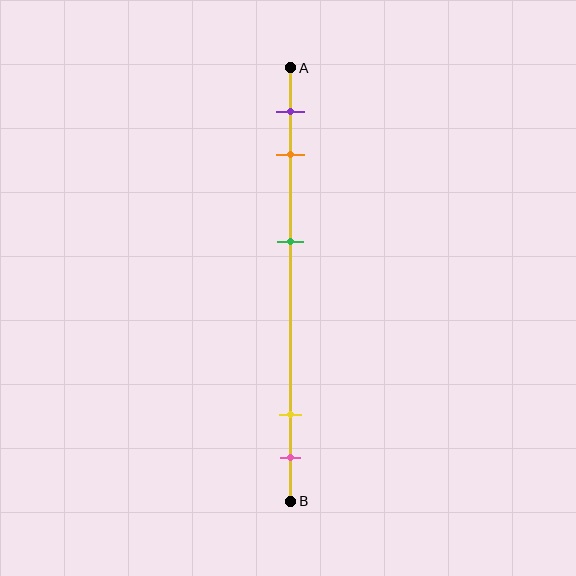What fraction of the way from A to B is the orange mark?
The orange mark is approximately 20% (0.2) of the way from A to B.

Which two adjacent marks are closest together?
The yellow and pink marks are the closest adjacent pair.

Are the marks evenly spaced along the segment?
No, the marks are not evenly spaced.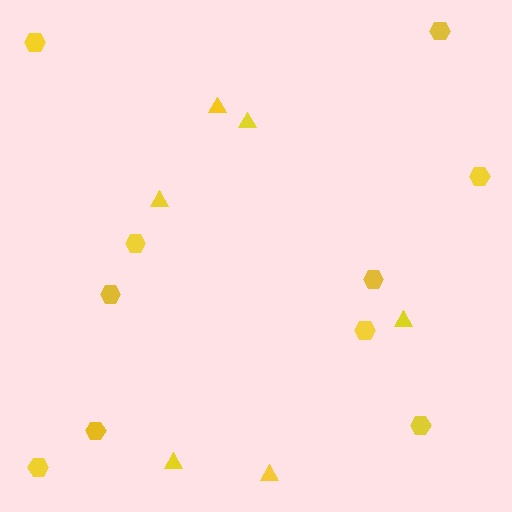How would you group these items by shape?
There are 2 groups: one group of triangles (6) and one group of hexagons (10).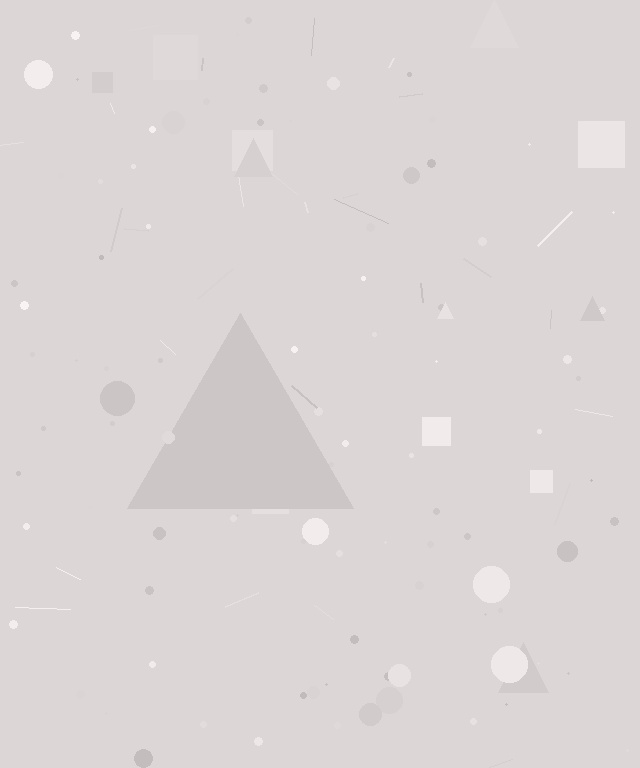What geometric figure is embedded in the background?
A triangle is embedded in the background.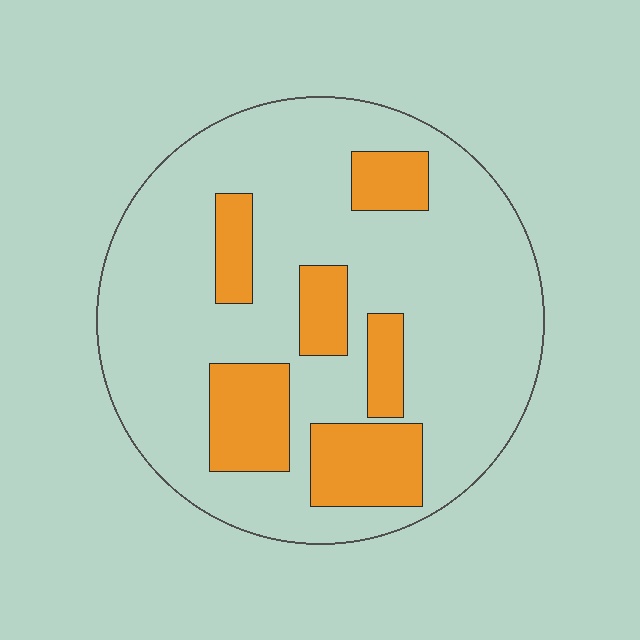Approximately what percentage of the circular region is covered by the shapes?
Approximately 20%.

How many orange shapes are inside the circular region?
6.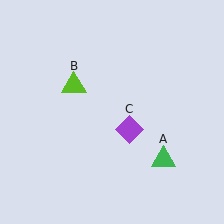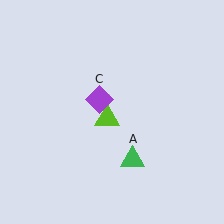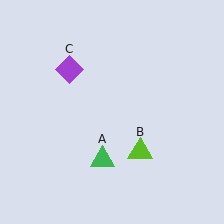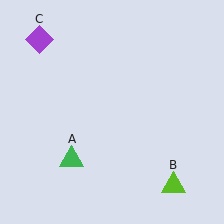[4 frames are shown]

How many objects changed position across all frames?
3 objects changed position: green triangle (object A), lime triangle (object B), purple diamond (object C).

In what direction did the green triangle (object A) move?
The green triangle (object A) moved left.